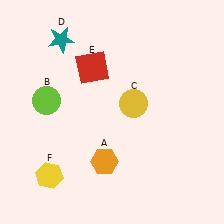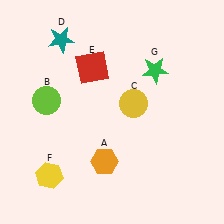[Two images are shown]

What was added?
A green star (G) was added in Image 2.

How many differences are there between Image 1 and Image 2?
There is 1 difference between the two images.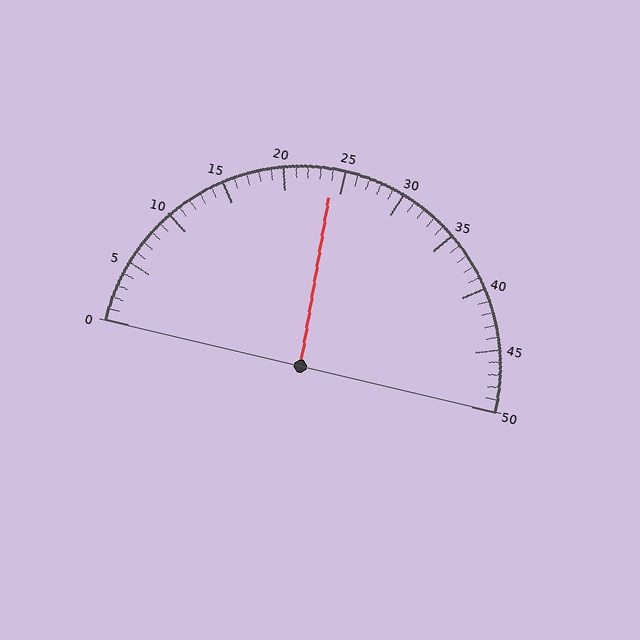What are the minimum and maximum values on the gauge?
The gauge ranges from 0 to 50.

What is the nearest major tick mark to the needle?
The nearest major tick mark is 25.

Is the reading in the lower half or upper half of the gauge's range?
The reading is in the lower half of the range (0 to 50).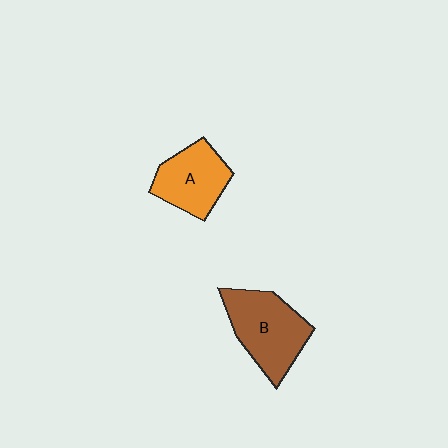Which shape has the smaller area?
Shape A (orange).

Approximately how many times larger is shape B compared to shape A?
Approximately 1.3 times.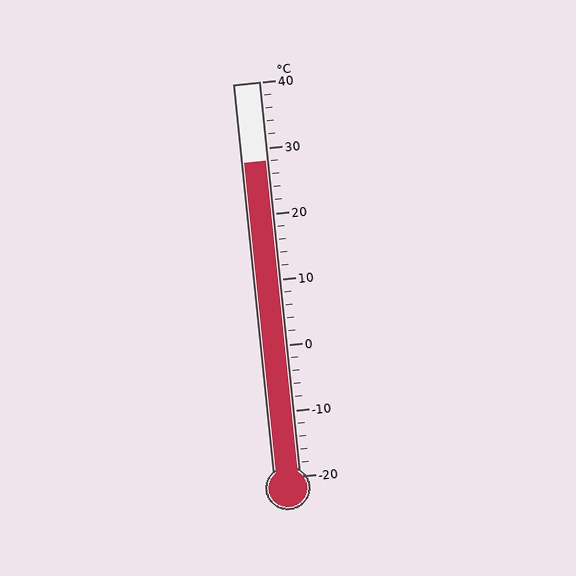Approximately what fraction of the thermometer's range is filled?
The thermometer is filled to approximately 80% of its range.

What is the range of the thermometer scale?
The thermometer scale ranges from -20°C to 40°C.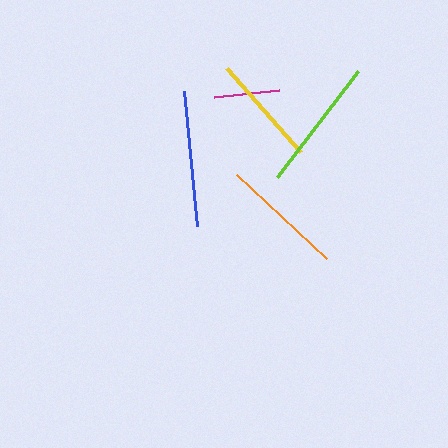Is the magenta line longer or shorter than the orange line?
The orange line is longer than the magenta line.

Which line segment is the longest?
The blue line is the longest at approximately 136 pixels.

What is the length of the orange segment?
The orange segment is approximately 123 pixels long.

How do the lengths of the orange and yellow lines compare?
The orange and yellow lines are approximately the same length.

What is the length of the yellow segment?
The yellow segment is approximately 112 pixels long.